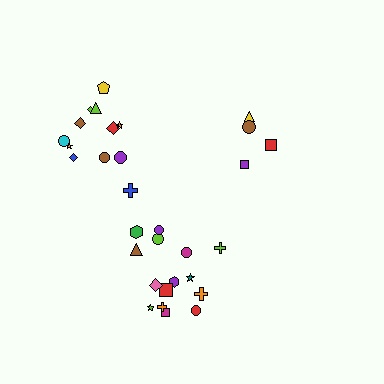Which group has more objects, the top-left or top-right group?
The top-left group.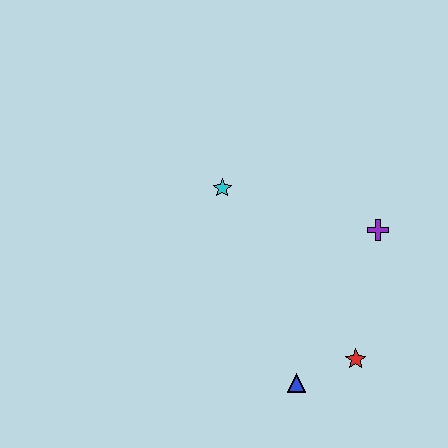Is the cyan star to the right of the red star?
No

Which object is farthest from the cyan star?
The red star is farthest from the cyan star.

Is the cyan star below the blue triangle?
No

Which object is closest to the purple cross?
The red star is closest to the purple cross.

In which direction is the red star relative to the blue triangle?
The red star is to the right of the blue triangle.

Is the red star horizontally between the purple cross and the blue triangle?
Yes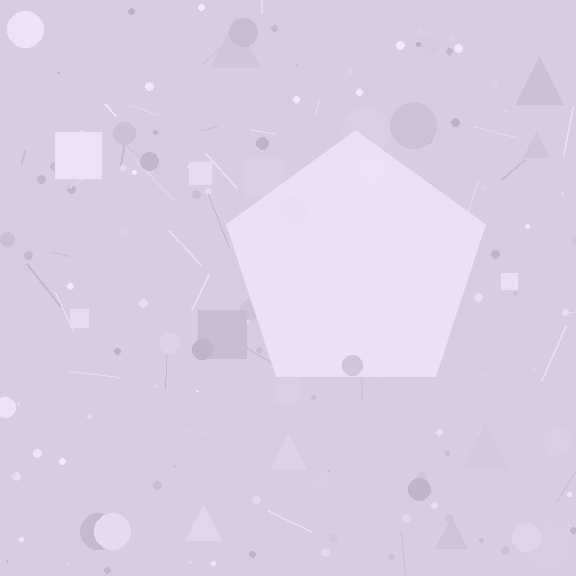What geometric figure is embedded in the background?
A pentagon is embedded in the background.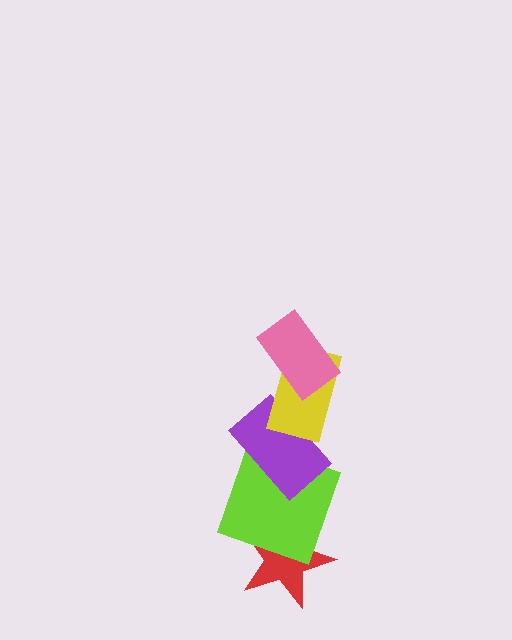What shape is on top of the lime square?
The purple rectangle is on top of the lime square.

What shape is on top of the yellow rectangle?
The pink rectangle is on top of the yellow rectangle.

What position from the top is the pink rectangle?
The pink rectangle is 1st from the top.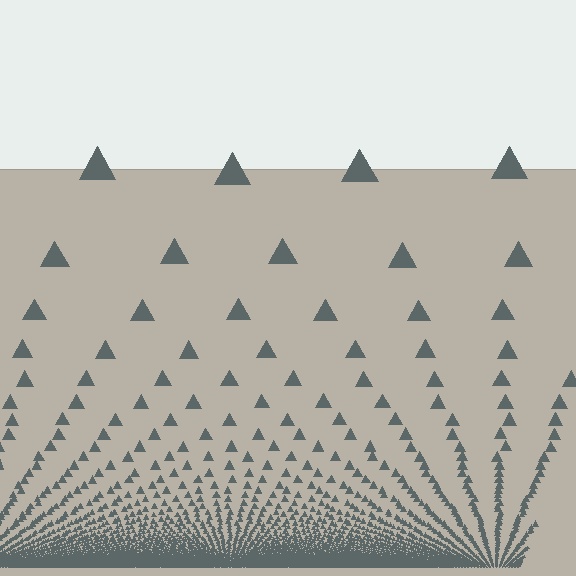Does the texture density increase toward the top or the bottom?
Density increases toward the bottom.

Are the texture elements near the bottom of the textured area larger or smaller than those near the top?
Smaller. The gradient is inverted — elements near the bottom are smaller and denser.